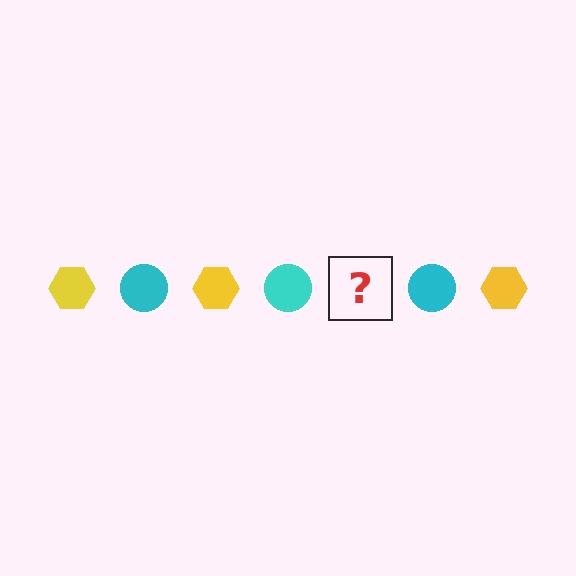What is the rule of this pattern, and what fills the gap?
The rule is that the pattern alternates between yellow hexagon and cyan circle. The gap should be filled with a yellow hexagon.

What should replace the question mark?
The question mark should be replaced with a yellow hexagon.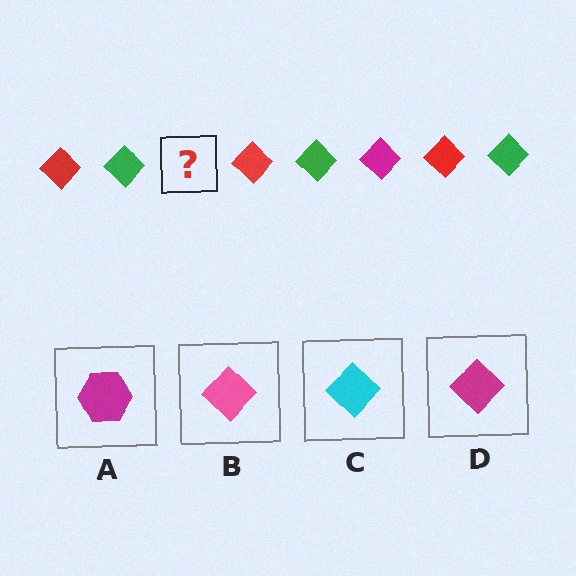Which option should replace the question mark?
Option D.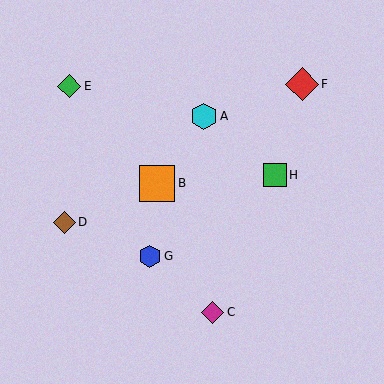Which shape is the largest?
The orange square (labeled B) is the largest.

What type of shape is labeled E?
Shape E is a green diamond.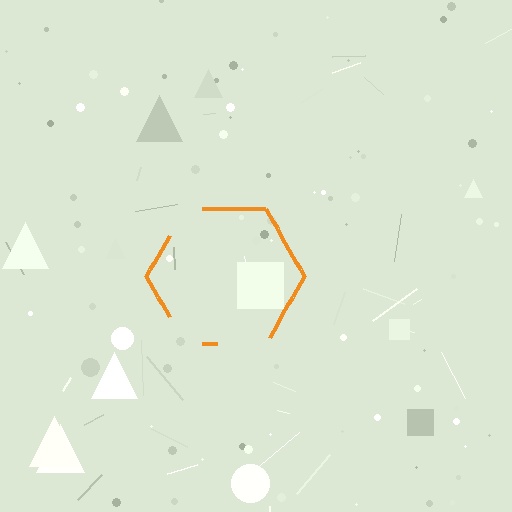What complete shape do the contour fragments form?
The contour fragments form a hexagon.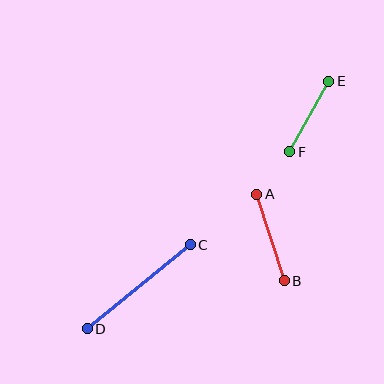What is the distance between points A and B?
The distance is approximately 91 pixels.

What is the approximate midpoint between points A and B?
The midpoint is at approximately (270, 237) pixels.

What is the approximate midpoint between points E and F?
The midpoint is at approximately (309, 116) pixels.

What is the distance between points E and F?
The distance is approximately 80 pixels.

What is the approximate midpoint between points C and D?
The midpoint is at approximately (139, 287) pixels.